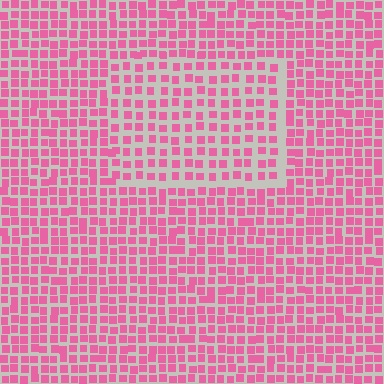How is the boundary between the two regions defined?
The boundary is defined by a change in element density (approximately 1.5x ratio). All elements are the same color, size, and shape.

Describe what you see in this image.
The image contains small pink elements arranged at two different densities. A rectangle-shaped region is visible where the elements are less densely packed than the surrounding area.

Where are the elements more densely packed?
The elements are more densely packed outside the rectangle boundary.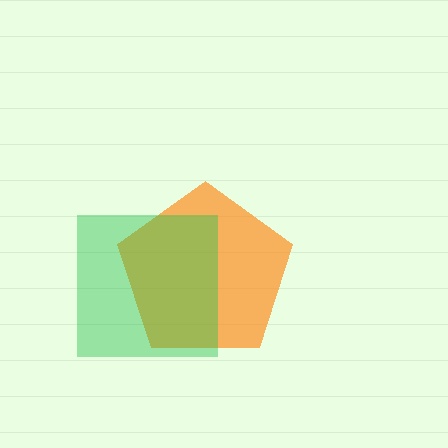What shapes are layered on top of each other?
The layered shapes are: an orange pentagon, a green square.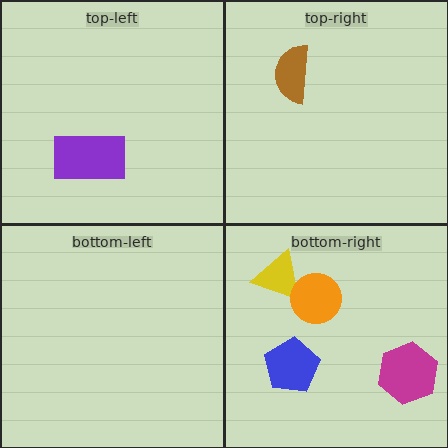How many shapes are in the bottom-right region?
4.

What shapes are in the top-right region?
The brown semicircle.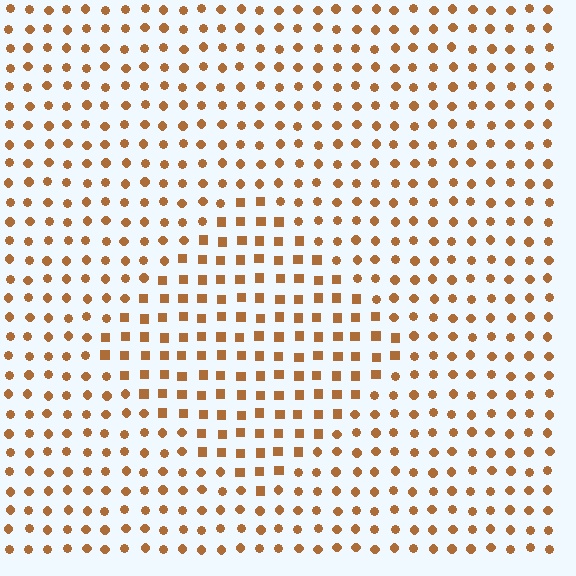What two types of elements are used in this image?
The image uses squares inside the diamond region and circles outside it.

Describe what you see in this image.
The image is filled with small brown elements arranged in a uniform grid. A diamond-shaped region contains squares, while the surrounding area contains circles. The boundary is defined purely by the change in element shape.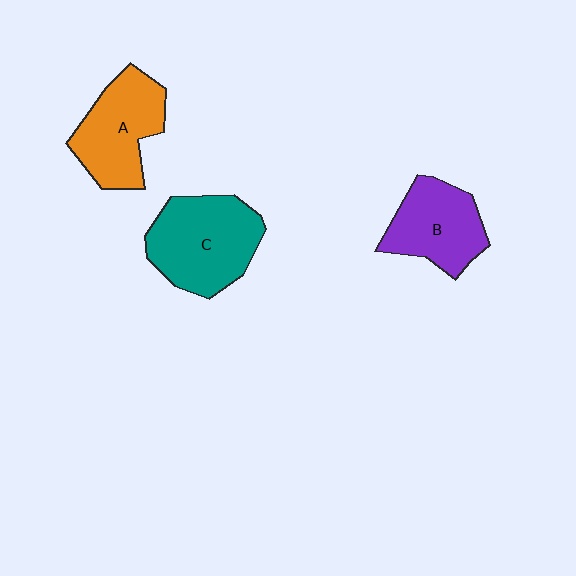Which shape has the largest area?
Shape C (teal).